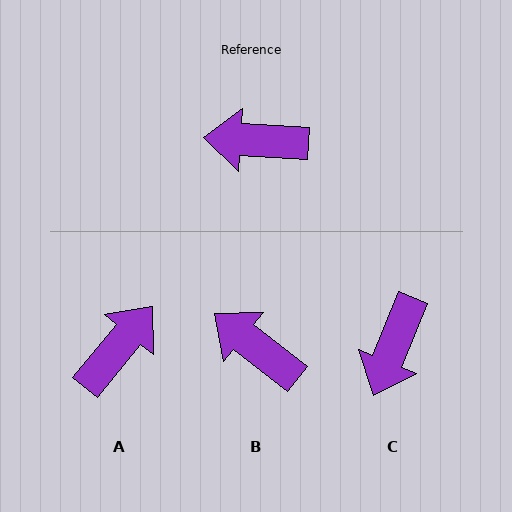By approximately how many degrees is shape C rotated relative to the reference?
Approximately 71 degrees counter-clockwise.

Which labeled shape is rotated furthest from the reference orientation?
A, about 126 degrees away.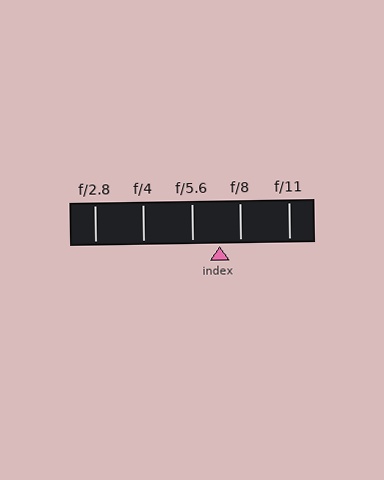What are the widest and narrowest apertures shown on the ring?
The widest aperture shown is f/2.8 and the narrowest is f/11.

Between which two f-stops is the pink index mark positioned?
The index mark is between f/5.6 and f/8.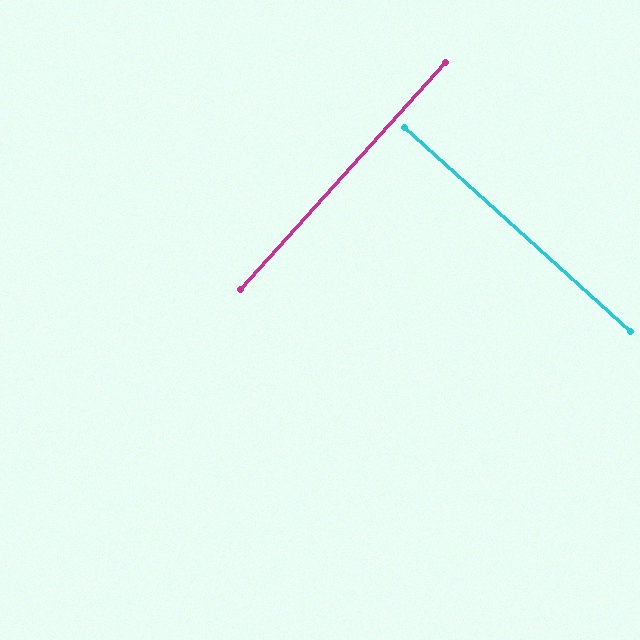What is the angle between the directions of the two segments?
Approximately 90 degrees.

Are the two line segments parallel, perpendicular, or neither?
Perpendicular — they meet at approximately 90°.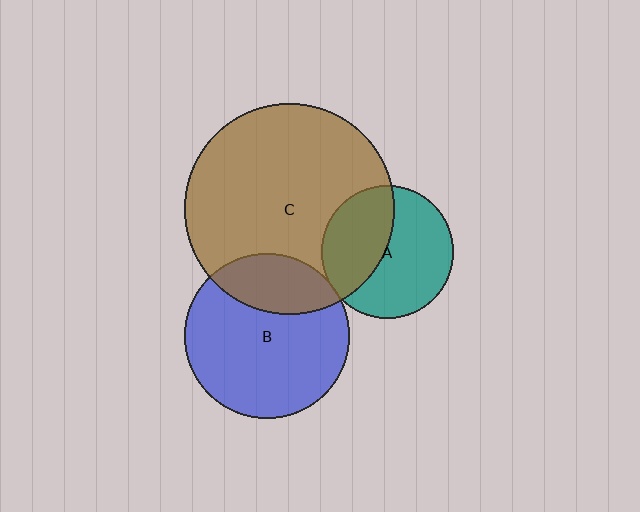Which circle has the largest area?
Circle C (brown).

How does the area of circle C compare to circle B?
Approximately 1.6 times.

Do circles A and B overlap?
Yes.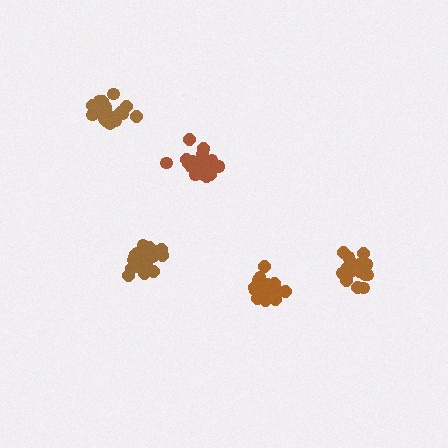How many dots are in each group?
Group 1: 19 dots, Group 2: 21 dots, Group 3: 21 dots, Group 4: 20 dots, Group 5: 20 dots (101 total).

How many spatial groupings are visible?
There are 5 spatial groupings.